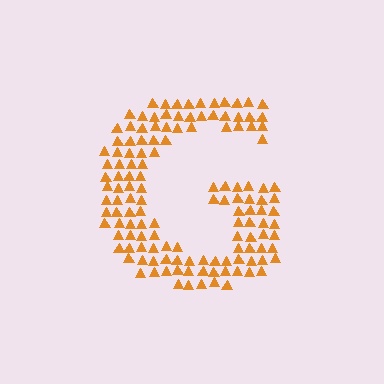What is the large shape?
The large shape is the letter G.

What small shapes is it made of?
It is made of small triangles.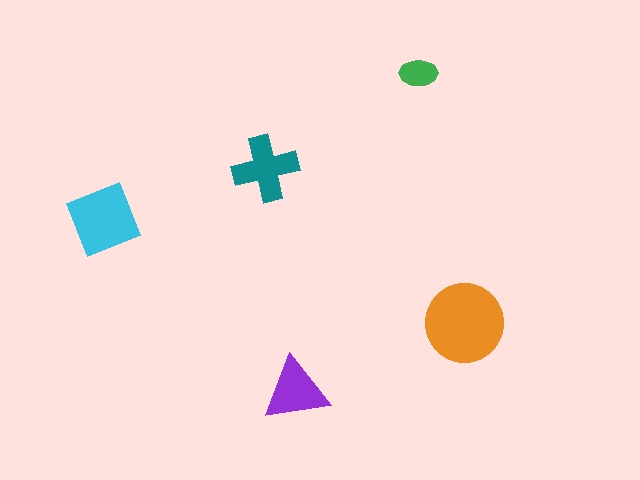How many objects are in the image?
There are 5 objects in the image.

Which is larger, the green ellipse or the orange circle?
The orange circle.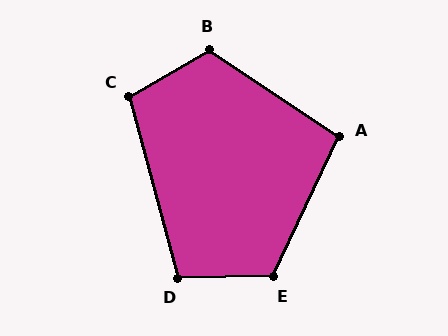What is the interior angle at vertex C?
Approximately 105 degrees (obtuse).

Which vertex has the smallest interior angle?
A, at approximately 99 degrees.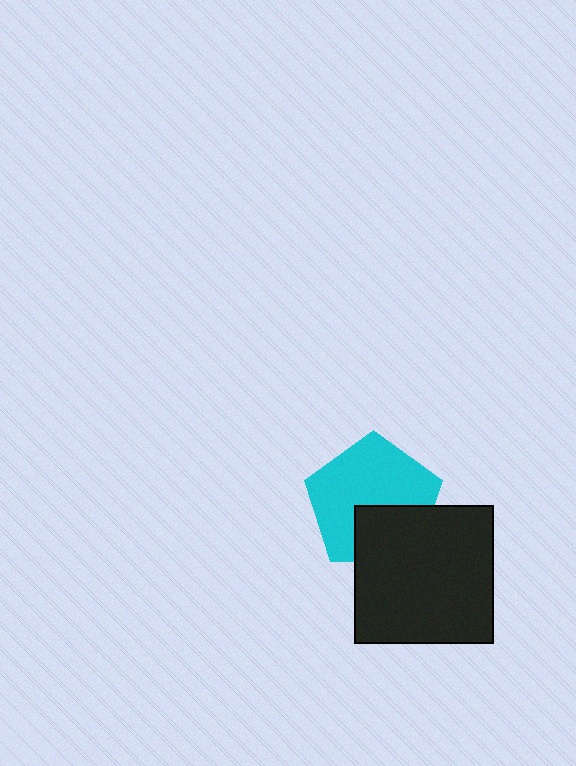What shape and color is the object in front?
The object in front is a black square.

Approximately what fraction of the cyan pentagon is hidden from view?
Roughly 32% of the cyan pentagon is hidden behind the black square.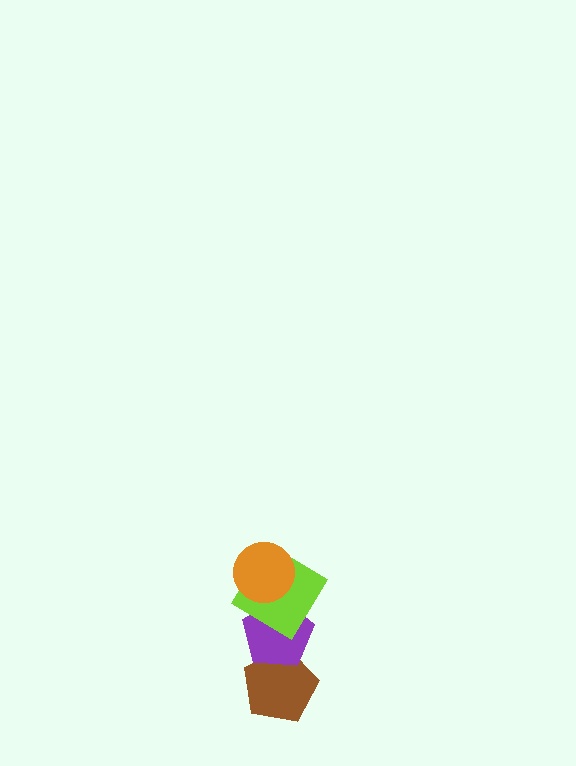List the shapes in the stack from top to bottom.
From top to bottom: the orange circle, the lime diamond, the purple pentagon, the brown pentagon.